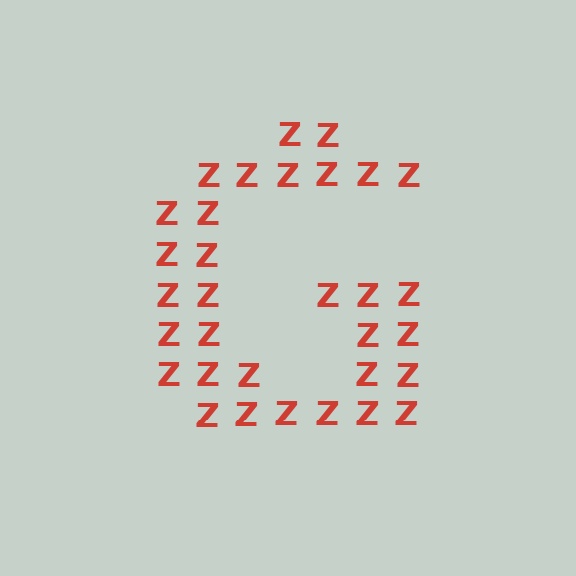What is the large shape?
The large shape is the letter G.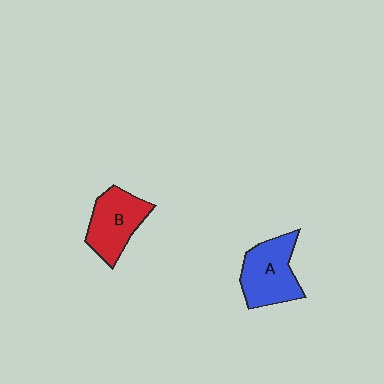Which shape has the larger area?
Shape A (blue).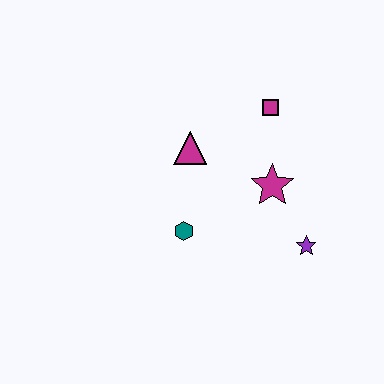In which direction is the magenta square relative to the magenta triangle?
The magenta square is to the right of the magenta triangle.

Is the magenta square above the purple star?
Yes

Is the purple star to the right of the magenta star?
Yes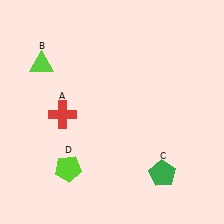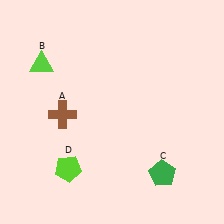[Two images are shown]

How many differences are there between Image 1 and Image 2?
There is 1 difference between the two images.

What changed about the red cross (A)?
In Image 1, A is red. In Image 2, it changed to brown.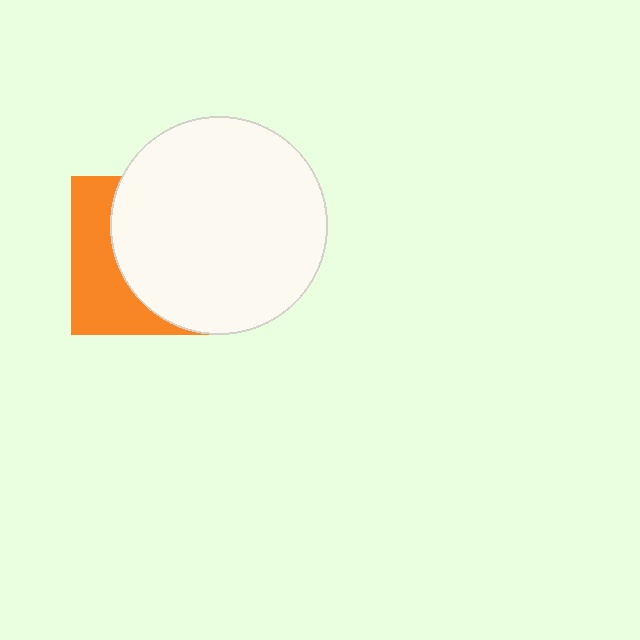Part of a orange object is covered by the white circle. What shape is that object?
It is a square.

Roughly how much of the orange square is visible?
A small part of it is visible (roughly 35%).